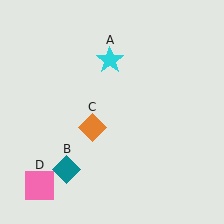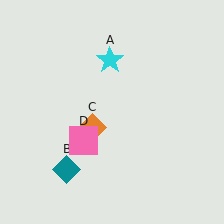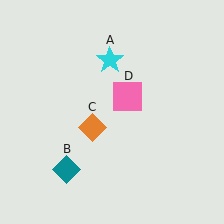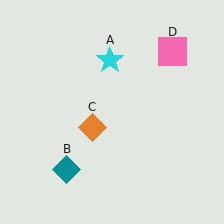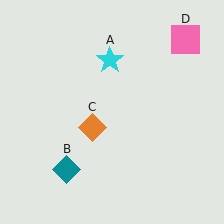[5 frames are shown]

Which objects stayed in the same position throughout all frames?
Cyan star (object A) and teal diamond (object B) and orange diamond (object C) remained stationary.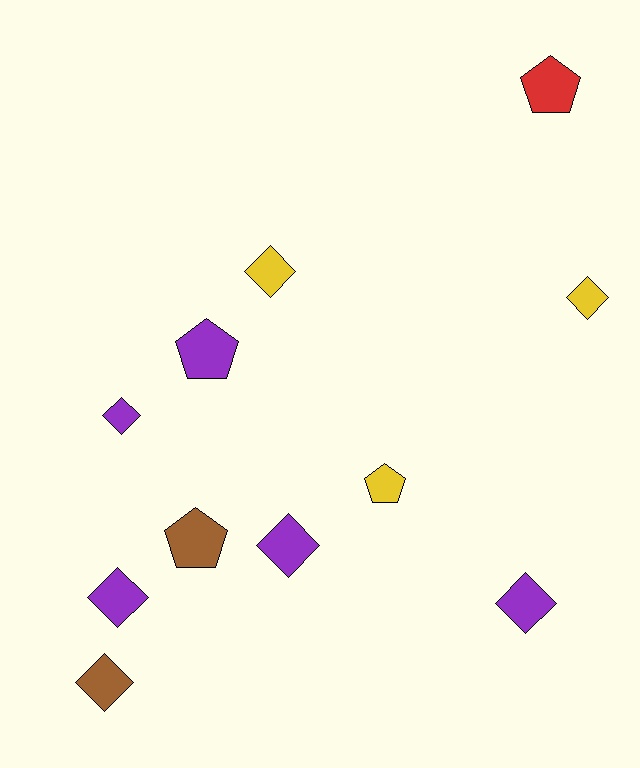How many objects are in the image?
There are 11 objects.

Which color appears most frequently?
Purple, with 5 objects.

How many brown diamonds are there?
There is 1 brown diamond.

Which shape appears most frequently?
Diamond, with 7 objects.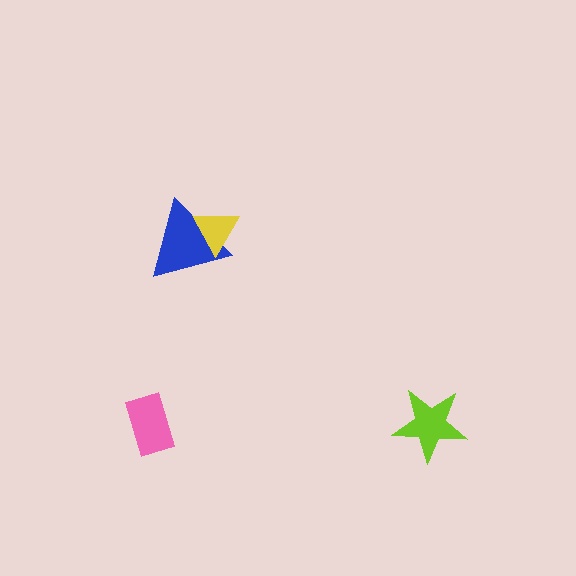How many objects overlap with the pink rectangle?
0 objects overlap with the pink rectangle.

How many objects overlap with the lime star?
0 objects overlap with the lime star.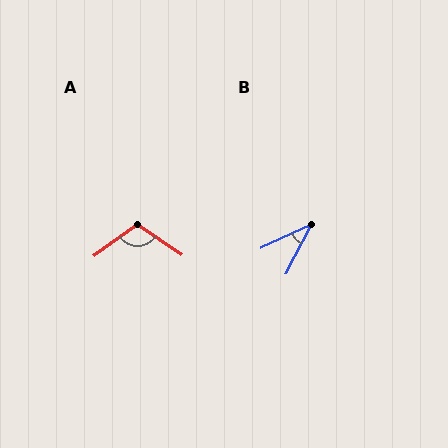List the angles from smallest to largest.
B (38°), A (110°).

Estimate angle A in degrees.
Approximately 110 degrees.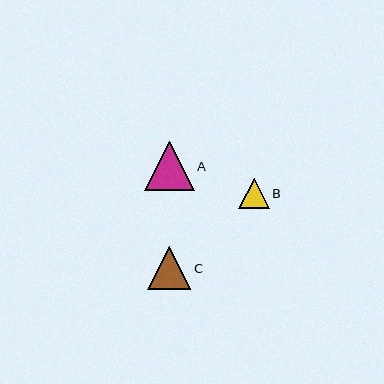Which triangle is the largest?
Triangle A is the largest with a size of approximately 50 pixels.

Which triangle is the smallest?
Triangle B is the smallest with a size of approximately 30 pixels.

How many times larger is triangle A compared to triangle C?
Triangle A is approximately 1.2 times the size of triangle C.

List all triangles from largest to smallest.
From largest to smallest: A, C, B.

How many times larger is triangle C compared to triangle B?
Triangle C is approximately 1.4 times the size of triangle B.